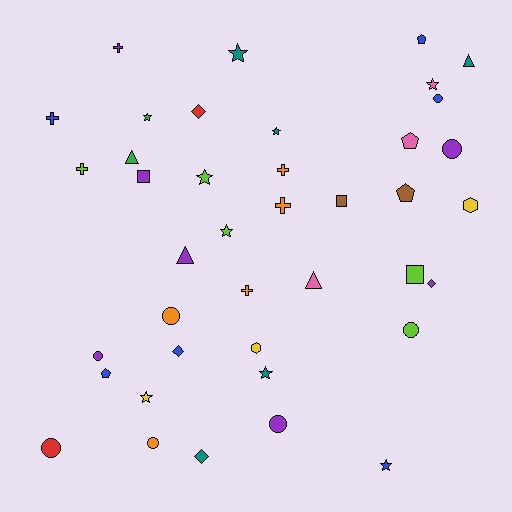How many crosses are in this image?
There are 6 crosses.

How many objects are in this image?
There are 40 objects.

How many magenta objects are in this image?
There are no magenta objects.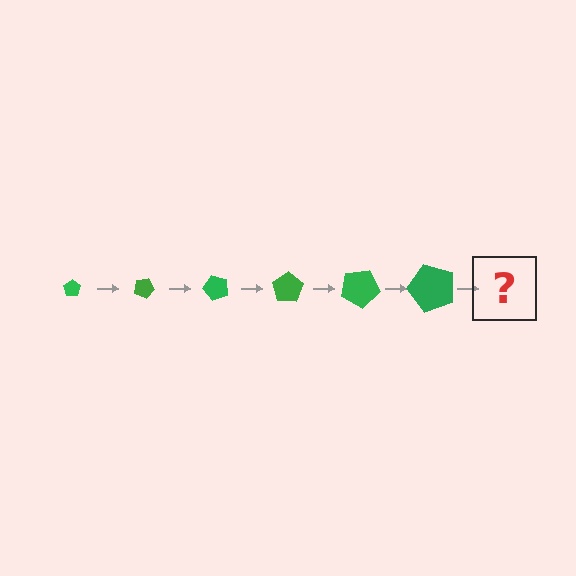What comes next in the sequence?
The next element should be a pentagon, larger than the previous one and rotated 150 degrees from the start.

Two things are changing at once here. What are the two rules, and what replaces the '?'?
The two rules are that the pentagon grows larger each step and it rotates 25 degrees each step. The '?' should be a pentagon, larger than the previous one and rotated 150 degrees from the start.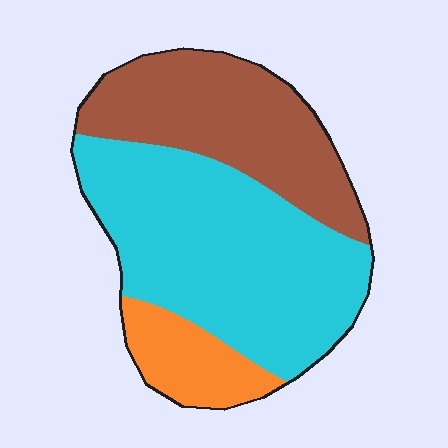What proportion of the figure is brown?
Brown takes up about one third (1/3) of the figure.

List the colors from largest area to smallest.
From largest to smallest: cyan, brown, orange.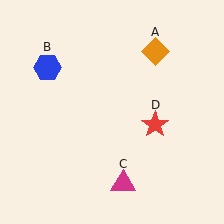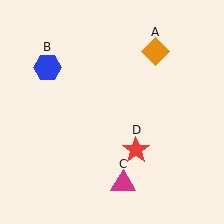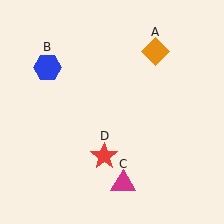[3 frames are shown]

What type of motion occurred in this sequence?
The red star (object D) rotated clockwise around the center of the scene.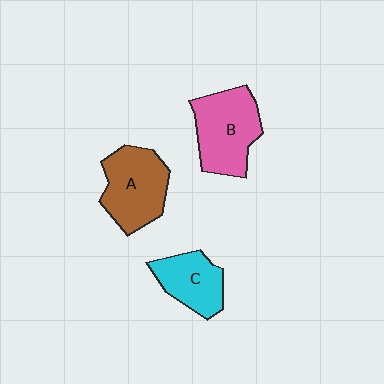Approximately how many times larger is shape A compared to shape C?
Approximately 1.4 times.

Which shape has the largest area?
Shape B (pink).